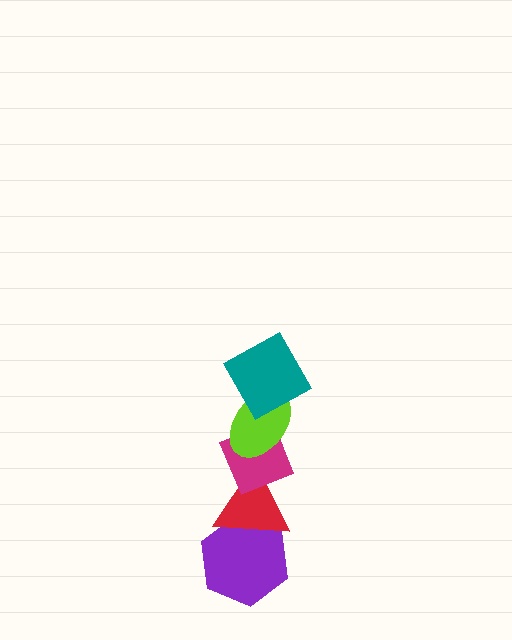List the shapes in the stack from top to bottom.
From top to bottom: the teal square, the lime ellipse, the magenta diamond, the red triangle, the purple hexagon.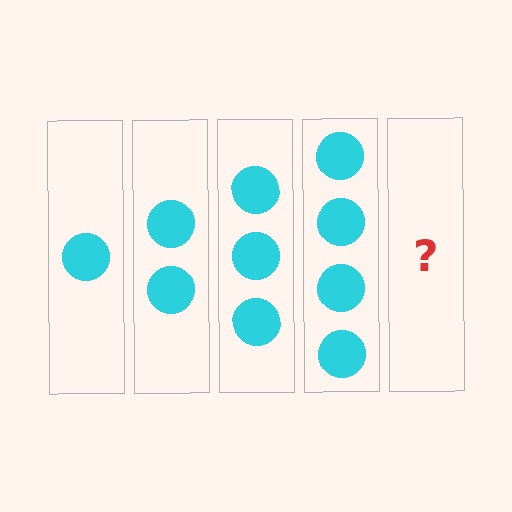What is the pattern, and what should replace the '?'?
The pattern is that each step adds one more circle. The '?' should be 5 circles.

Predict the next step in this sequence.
The next step is 5 circles.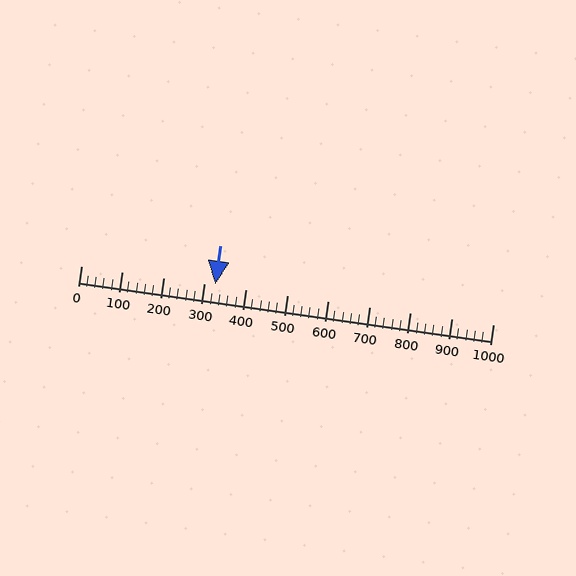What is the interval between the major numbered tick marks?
The major tick marks are spaced 100 units apart.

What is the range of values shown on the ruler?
The ruler shows values from 0 to 1000.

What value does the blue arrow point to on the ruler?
The blue arrow points to approximately 327.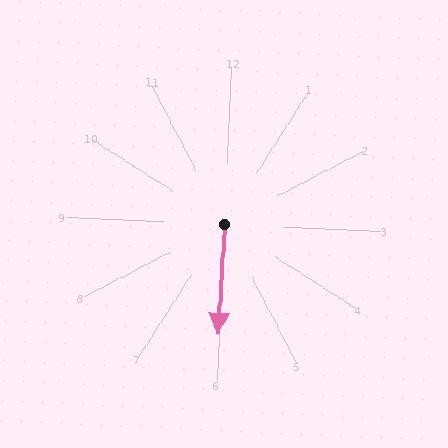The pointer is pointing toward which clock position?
Roughly 6 o'clock.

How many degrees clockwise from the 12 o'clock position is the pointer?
Approximately 181 degrees.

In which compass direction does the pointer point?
South.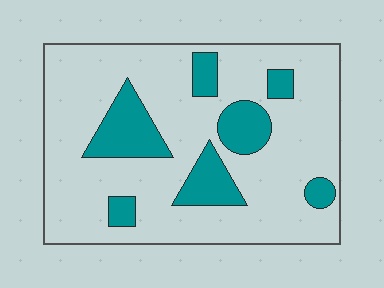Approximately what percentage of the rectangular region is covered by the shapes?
Approximately 20%.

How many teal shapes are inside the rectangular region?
7.